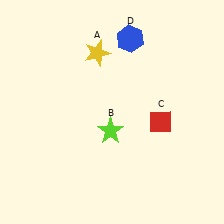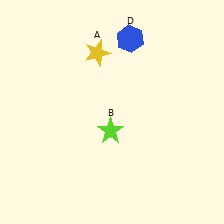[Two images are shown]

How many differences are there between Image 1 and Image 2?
There is 1 difference between the two images.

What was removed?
The red diamond (C) was removed in Image 2.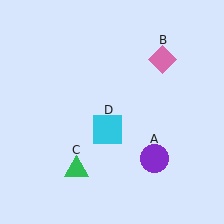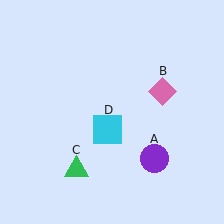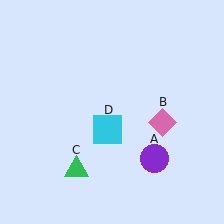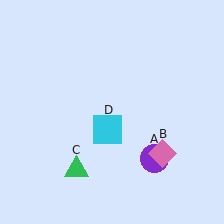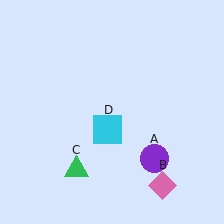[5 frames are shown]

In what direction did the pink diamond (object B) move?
The pink diamond (object B) moved down.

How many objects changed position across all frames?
1 object changed position: pink diamond (object B).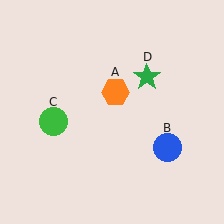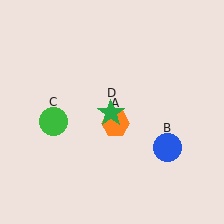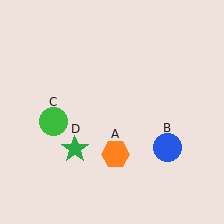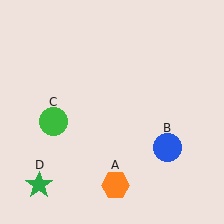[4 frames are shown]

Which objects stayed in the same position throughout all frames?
Blue circle (object B) and green circle (object C) remained stationary.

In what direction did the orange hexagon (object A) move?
The orange hexagon (object A) moved down.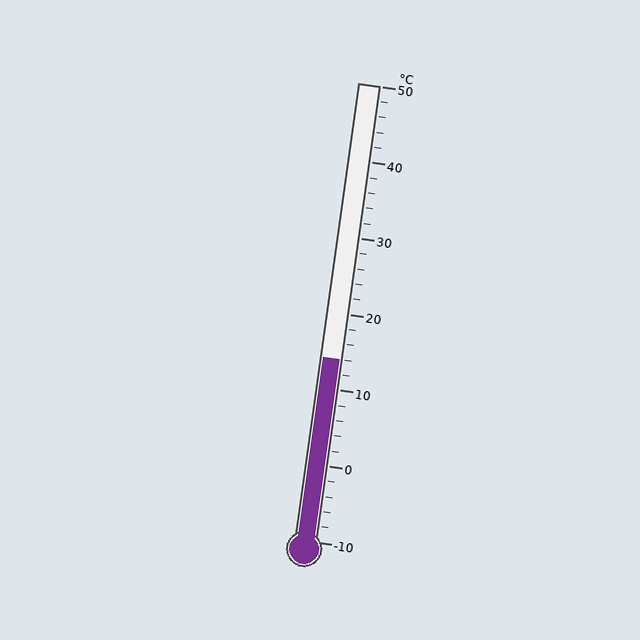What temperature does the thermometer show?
The thermometer shows approximately 14°C.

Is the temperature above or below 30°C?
The temperature is below 30°C.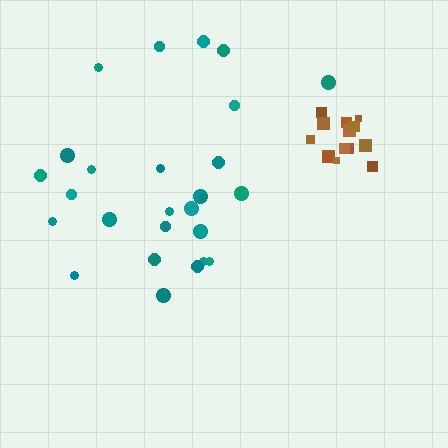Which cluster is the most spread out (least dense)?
Teal.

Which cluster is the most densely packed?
Brown.